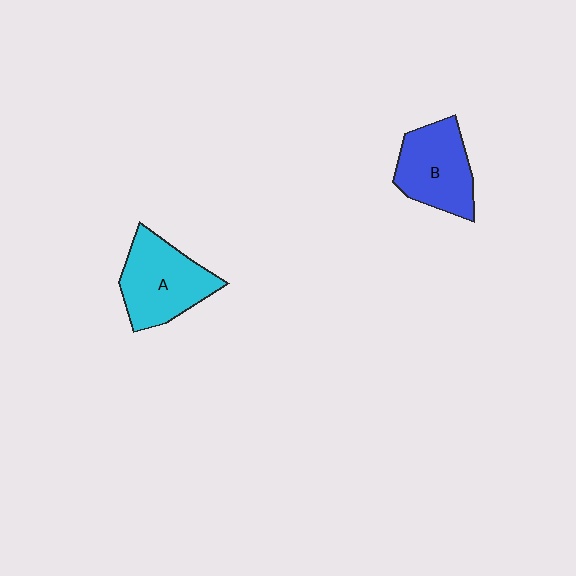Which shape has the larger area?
Shape A (cyan).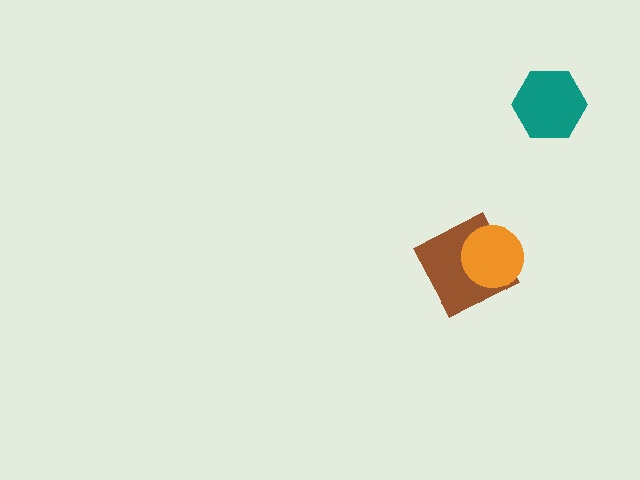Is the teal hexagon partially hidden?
No, no other shape covers it.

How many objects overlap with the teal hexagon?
0 objects overlap with the teal hexagon.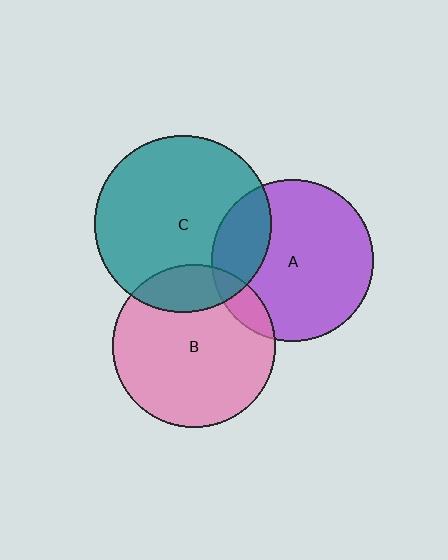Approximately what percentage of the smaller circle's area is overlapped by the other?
Approximately 20%.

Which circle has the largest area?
Circle C (teal).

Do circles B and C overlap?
Yes.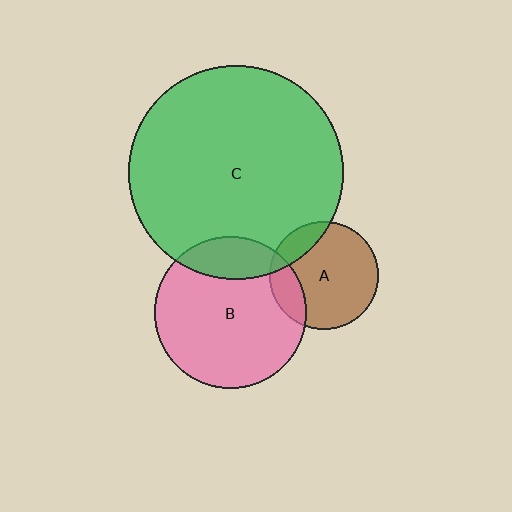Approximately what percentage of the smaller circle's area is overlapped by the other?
Approximately 15%.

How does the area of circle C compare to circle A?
Approximately 3.9 times.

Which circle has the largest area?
Circle C (green).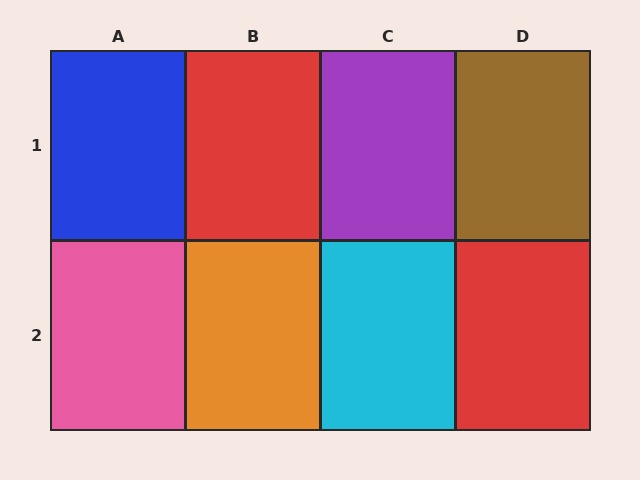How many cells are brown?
1 cell is brown.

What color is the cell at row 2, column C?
Cyan.